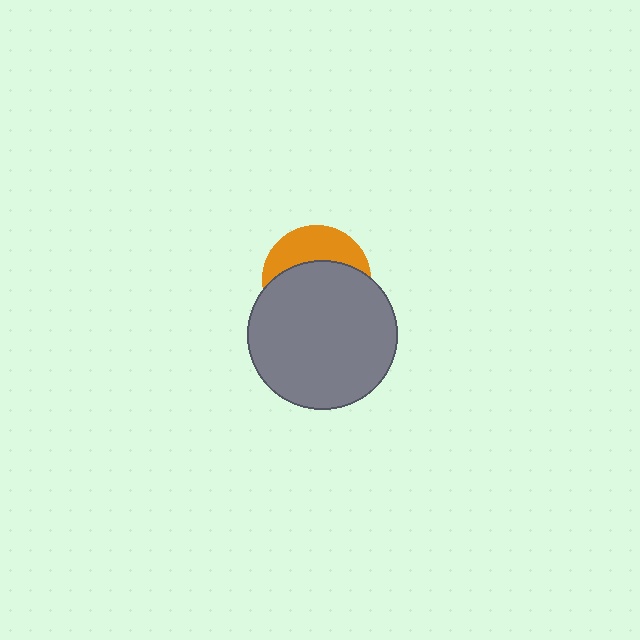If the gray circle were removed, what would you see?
You would see the complete orange circle.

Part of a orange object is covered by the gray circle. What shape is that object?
It is a circle.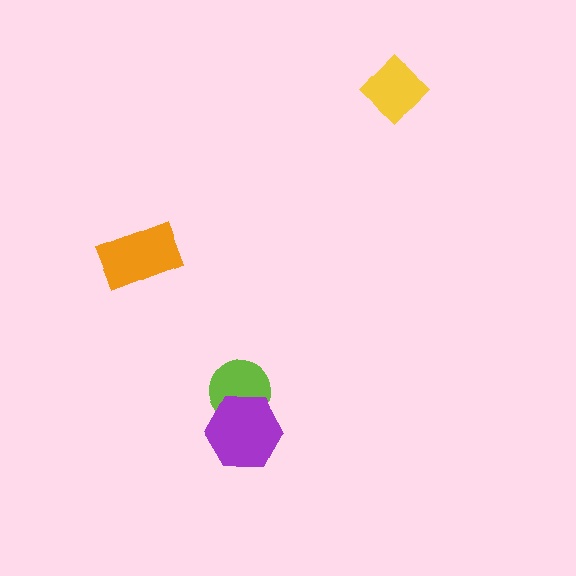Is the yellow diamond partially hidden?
No, no other shape covers it.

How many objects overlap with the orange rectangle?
0 objects overlap with the orange rectangle.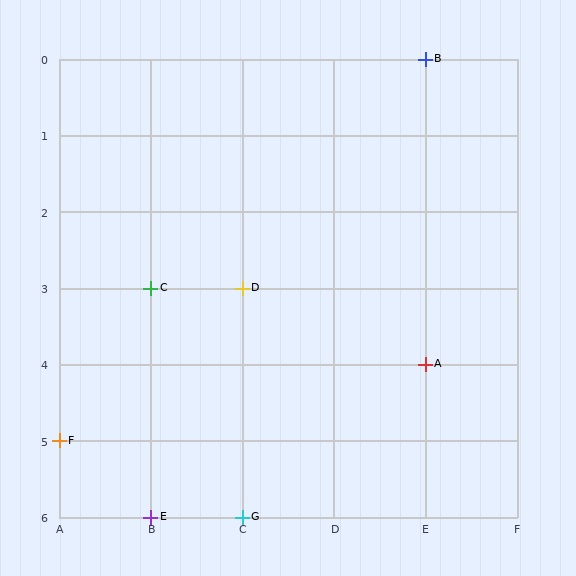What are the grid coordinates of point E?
Point E is at grid coordinates (B, 6).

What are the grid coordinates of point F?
Point F is at grid coordinates (A, 5).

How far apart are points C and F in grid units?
Points C and F are 1 column and 2 rows apart (about 2.2 grid units diagonally).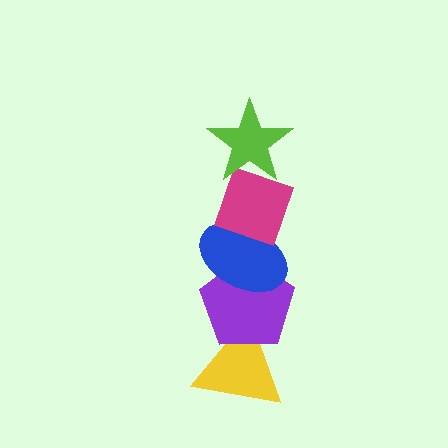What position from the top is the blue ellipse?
The blue ellipse is 3rd from the top.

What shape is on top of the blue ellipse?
The magenta diamond is on top of the blue ellipse.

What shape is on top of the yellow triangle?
The purple pentagon is on top of the yellow triangle.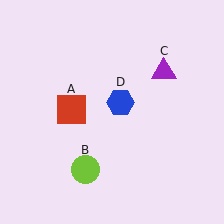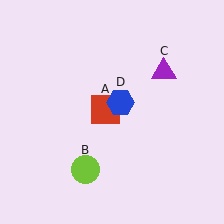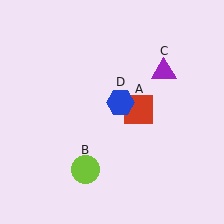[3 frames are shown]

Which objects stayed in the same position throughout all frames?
Lime circle (object B) and purple triangle (object C) and blue hexagon (object D) remained stationary.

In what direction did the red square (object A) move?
The red square (object A) moved right.